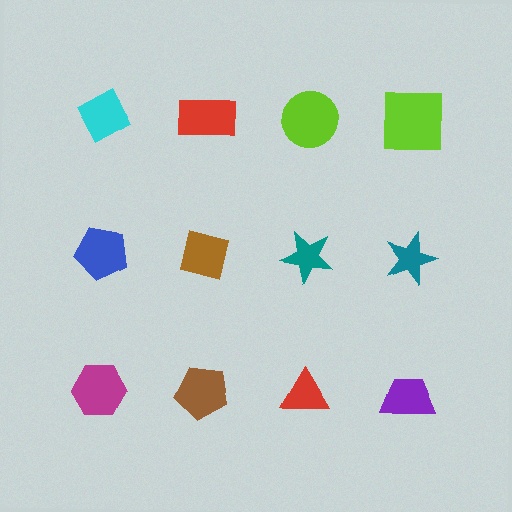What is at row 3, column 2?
A brown pentagon.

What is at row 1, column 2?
A red rectangle.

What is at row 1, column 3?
A lime circle.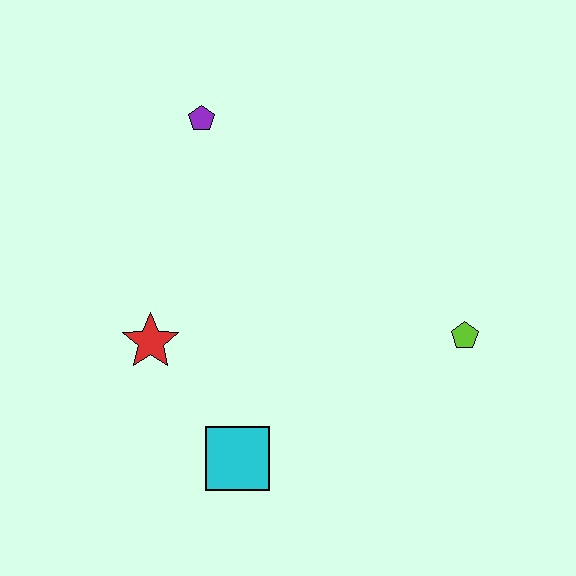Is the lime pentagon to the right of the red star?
Yes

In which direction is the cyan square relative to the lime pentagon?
The cyan square is to the left of the lime pentagon.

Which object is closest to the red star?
The cyan square is closest to the red star.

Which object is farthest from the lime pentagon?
The purple pentagon is farthest from the lime pentagon.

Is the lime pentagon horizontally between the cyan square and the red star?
No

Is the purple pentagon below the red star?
No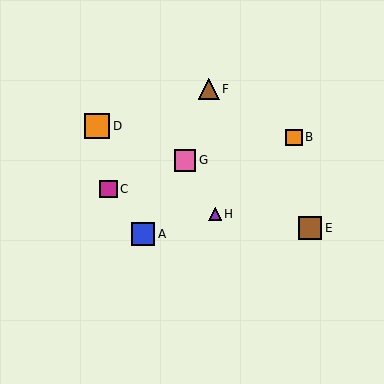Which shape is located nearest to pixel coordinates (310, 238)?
The brown square (labeled E) at (310, 228) is nearest to that location.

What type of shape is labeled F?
Shape F is a brown triangle.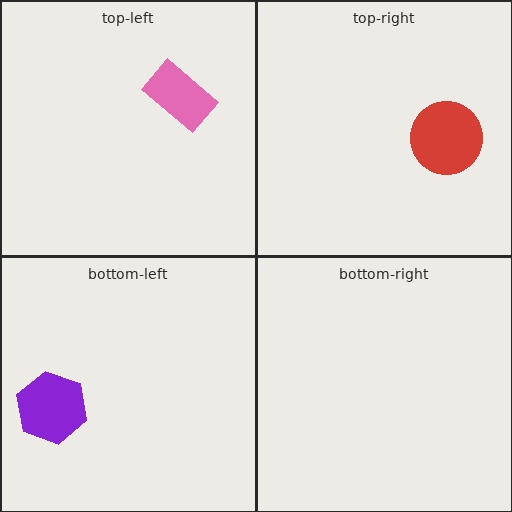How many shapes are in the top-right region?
1.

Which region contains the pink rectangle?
The top-left region.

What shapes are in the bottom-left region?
The purple hexagon.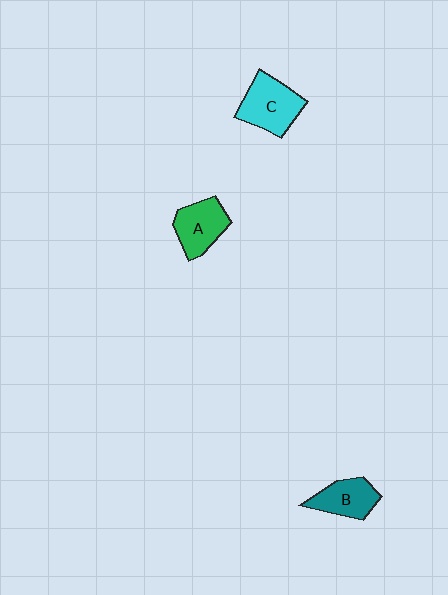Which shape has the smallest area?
Shape B (teal).